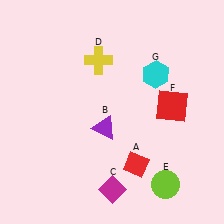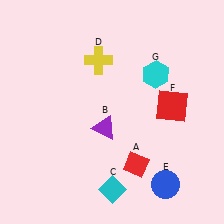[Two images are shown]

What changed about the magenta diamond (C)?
In Image 1, C is magenta. In Image 2, it changed to cyan.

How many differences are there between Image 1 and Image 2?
There are 2 differences between the two images.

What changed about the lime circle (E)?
In Image 1, E is lime. In Image 2, it changed to blue.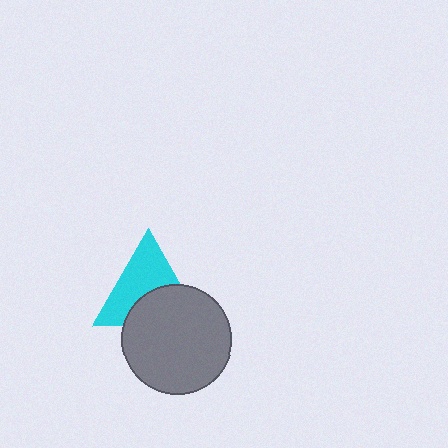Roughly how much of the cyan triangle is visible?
About half of it is visible (roughly 58%).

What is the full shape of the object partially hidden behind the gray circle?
The partially hidden object is a cyan triangle.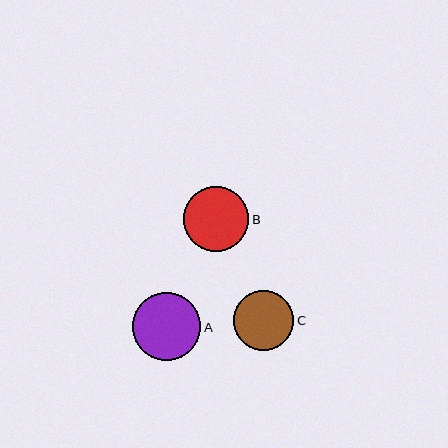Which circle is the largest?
Circle A is the largest with a size of approximately 69 pixels.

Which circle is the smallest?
Circle C is the smallest with a size of approximately 60 pixels.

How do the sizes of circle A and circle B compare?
Circle A and circle B are approximately the same size.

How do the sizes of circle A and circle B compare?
Circle A and circle B are approximately the same size.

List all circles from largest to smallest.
From largest to smallest: A, B, C.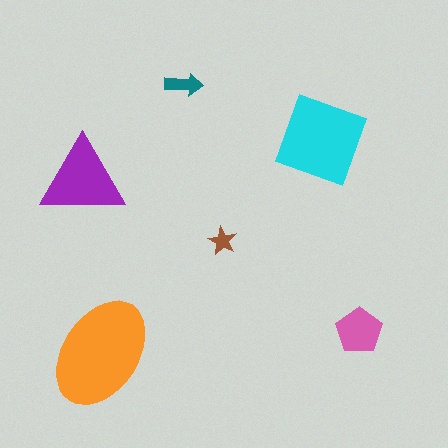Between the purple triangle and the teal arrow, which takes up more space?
The purple triangle.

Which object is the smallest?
The brown star.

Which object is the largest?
The orange ellipse.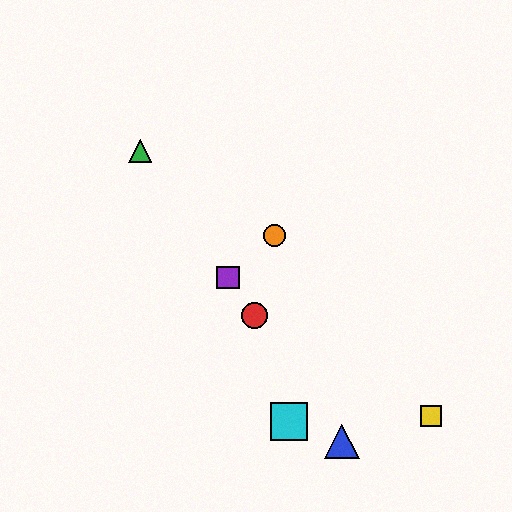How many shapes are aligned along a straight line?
4 shapes (the red circle, the blue triangle, the green triangle, the purple square) are aligned along a straight line.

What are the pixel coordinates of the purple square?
The purple square is at (228, 278).